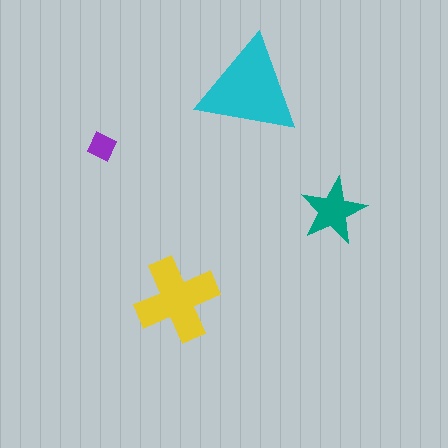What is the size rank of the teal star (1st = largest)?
3rd.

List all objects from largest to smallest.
The cyan triangle, the yellow cross, the teal star, the purple diamond.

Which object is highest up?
The cyan triangle is topmost.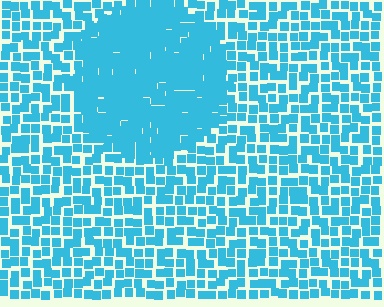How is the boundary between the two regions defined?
The boundary is defined by a change in element density (approximately 1.9x ratio). All elements are the same color, size, and shape.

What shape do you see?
I see a circle.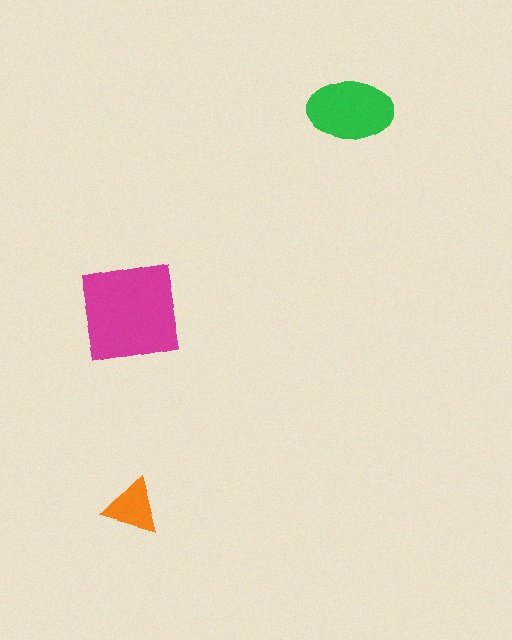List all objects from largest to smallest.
The magenta square, the green ellipse, the orange triangle.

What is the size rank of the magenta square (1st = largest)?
1st.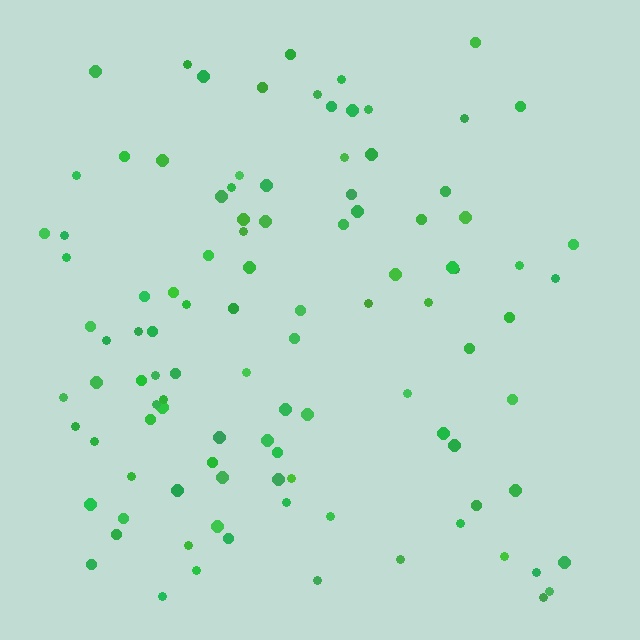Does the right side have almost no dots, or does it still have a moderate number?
Still a moderate number, just noticeably fewer than the left.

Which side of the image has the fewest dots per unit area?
The right.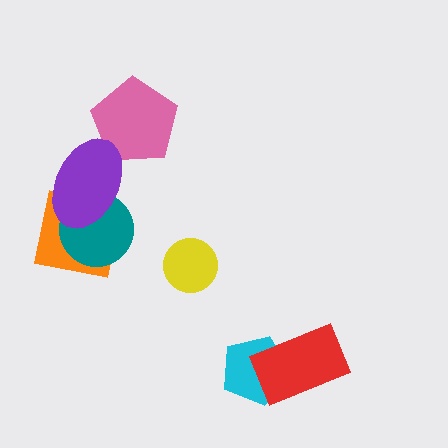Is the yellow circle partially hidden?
No, no other shape covers it.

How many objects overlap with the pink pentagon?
1 object overlaps with the pink pentagon.